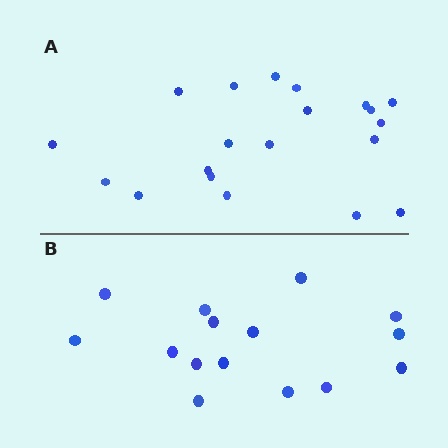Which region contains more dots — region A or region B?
Region A (the top region) has more dots.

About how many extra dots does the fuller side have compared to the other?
Region A has about 5 more dots than region B.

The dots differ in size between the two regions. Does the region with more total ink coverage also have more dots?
No. Region B has more total ink coverage because its dots are larger, but region A actually contains more individual dots. Total area can be misleading — the number of items is what matters here.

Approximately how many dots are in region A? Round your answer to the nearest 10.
About 20 dots.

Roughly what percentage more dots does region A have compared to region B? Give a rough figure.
About 35% more.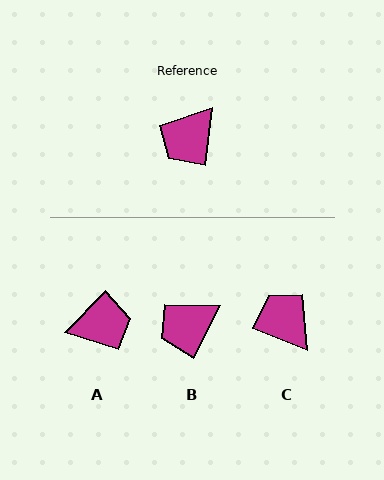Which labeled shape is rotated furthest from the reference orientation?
A, about 143 degrees away.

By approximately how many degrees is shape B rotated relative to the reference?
Approximately 21 degrees clockwise.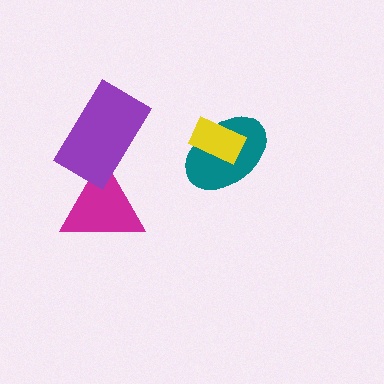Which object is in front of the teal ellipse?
The yellow rectangle is in front of the teal ellipse.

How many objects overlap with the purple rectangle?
1 object overlaps with the purple rectangle.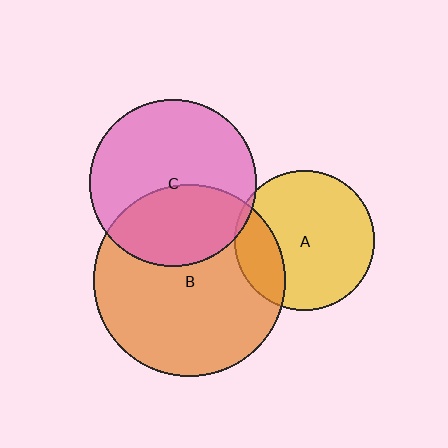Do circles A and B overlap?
Yes.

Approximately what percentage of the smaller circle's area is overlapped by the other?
Approximately 20%.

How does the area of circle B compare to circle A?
Approximately 1.9 times.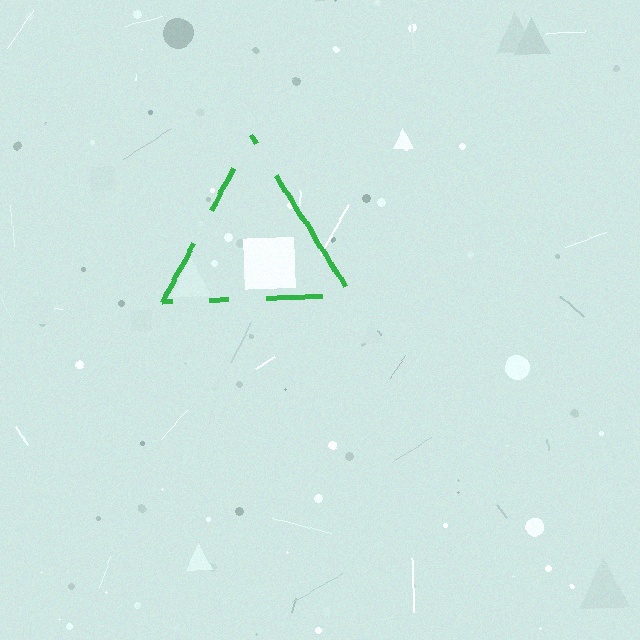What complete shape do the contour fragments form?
The contour fragments form a triangle.